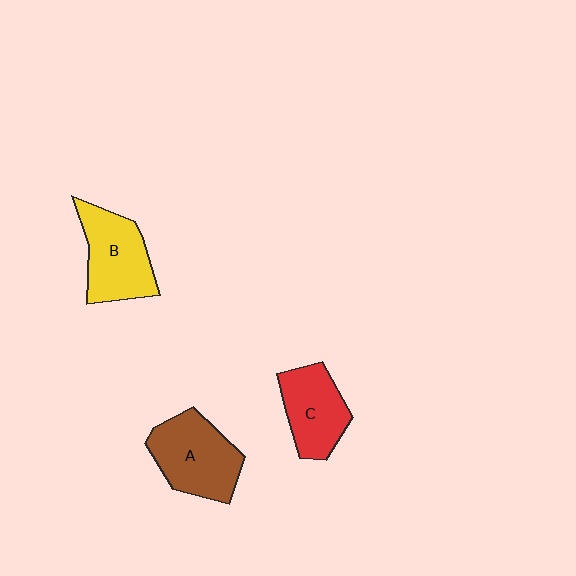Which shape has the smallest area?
Shape C (red).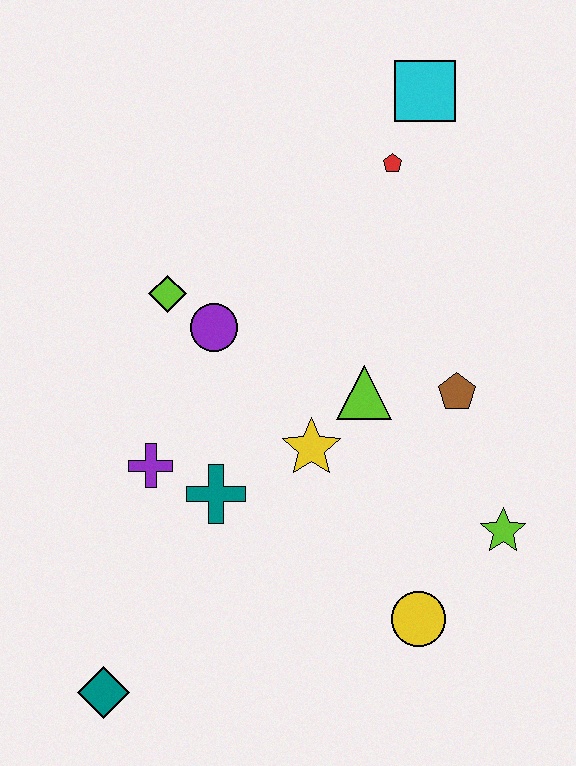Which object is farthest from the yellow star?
The cyan square is farthest from the yellow star.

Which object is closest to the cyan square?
The red pentagon is closest to the cyan square.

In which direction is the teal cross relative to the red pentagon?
The teal cross is below the red pentagon.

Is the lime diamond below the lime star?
No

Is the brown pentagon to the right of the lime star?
No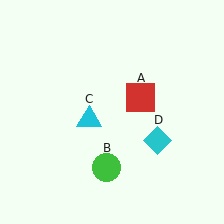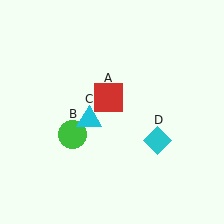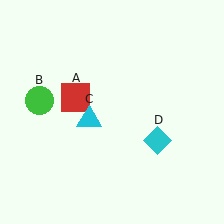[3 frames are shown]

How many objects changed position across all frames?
2 objects changed position: red square (object A), green circle (object B).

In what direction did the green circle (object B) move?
The green circle (object B) moved up and to the left.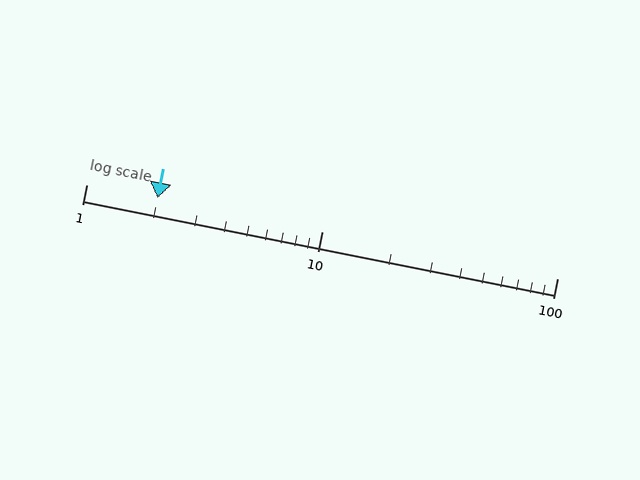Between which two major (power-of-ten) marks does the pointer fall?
The pointer is between 1 and 10.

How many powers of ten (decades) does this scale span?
The scale spans 2 decades, from 1 to 100.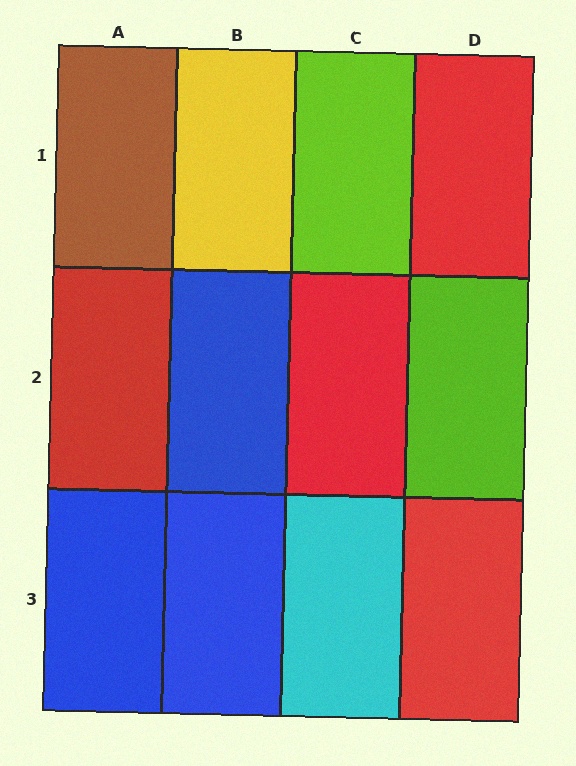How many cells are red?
4 cells are red.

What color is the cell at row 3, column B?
Blue.